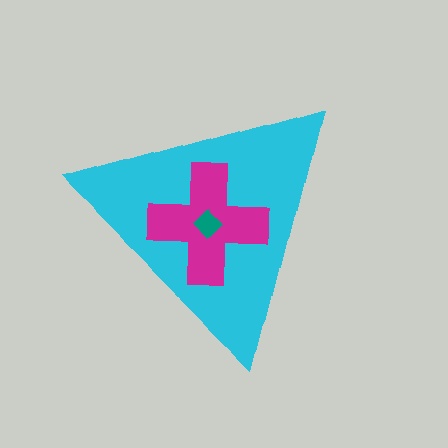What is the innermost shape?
The teal diamond.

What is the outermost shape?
The cyan triangle.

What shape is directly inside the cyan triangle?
The magenta cross.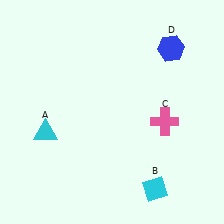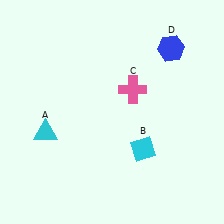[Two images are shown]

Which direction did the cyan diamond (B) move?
The cyan diamond (B) moved up.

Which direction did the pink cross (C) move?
The pink cross (C) moved up.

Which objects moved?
The objects that moved are: the cyan diamond (B), the pink cross (C).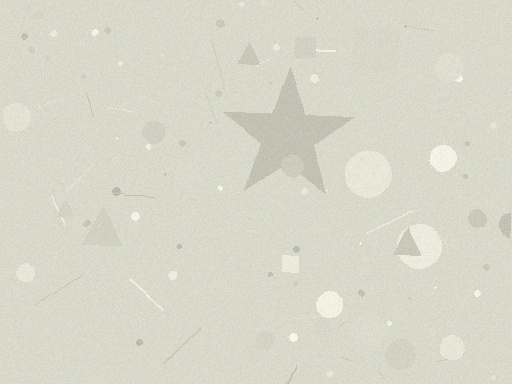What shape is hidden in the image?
A star is hidden in the image.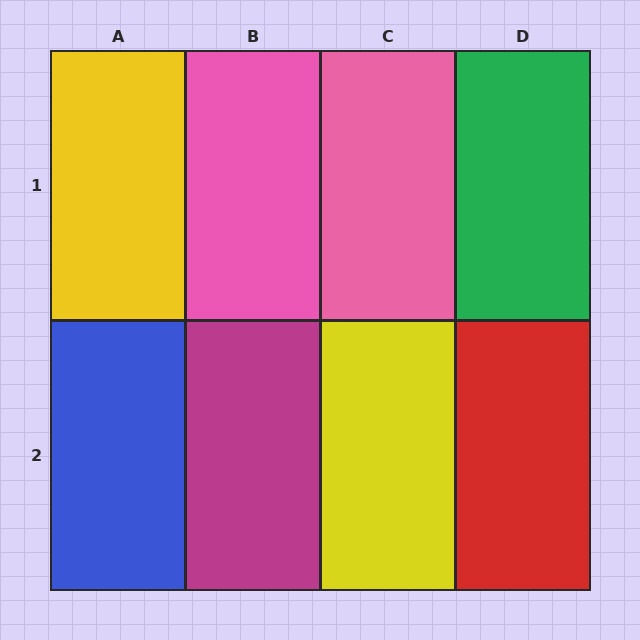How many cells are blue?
1 cell is blue.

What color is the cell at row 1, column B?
Pink.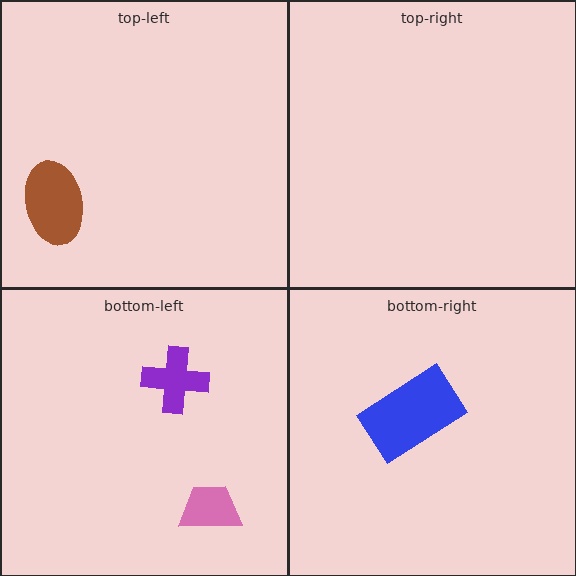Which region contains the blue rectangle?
The bottom-right region.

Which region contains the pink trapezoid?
The bottom-left region.